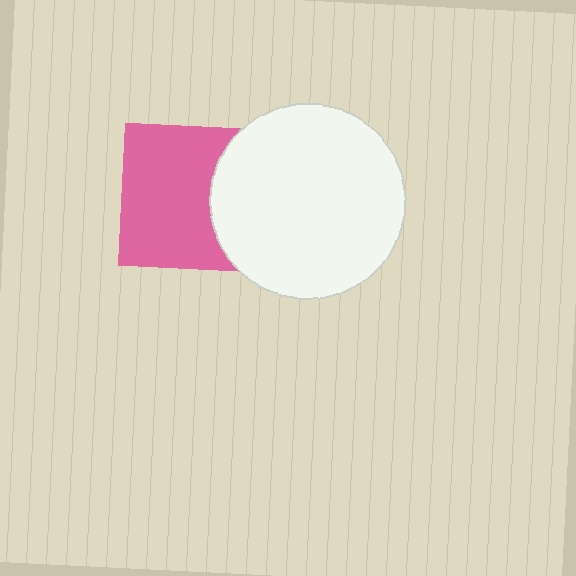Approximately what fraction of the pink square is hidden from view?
Roughly 32% of the pink square is hidden behind the white circle.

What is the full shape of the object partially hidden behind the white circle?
The partially hidden object is a pink square.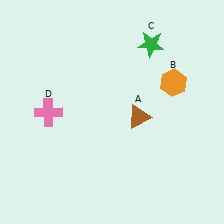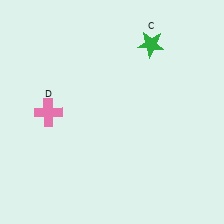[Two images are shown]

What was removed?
The brown triangle (A), the orange hexagon (B) were removed in Image 2.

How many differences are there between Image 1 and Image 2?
There are 2 differences between the two images.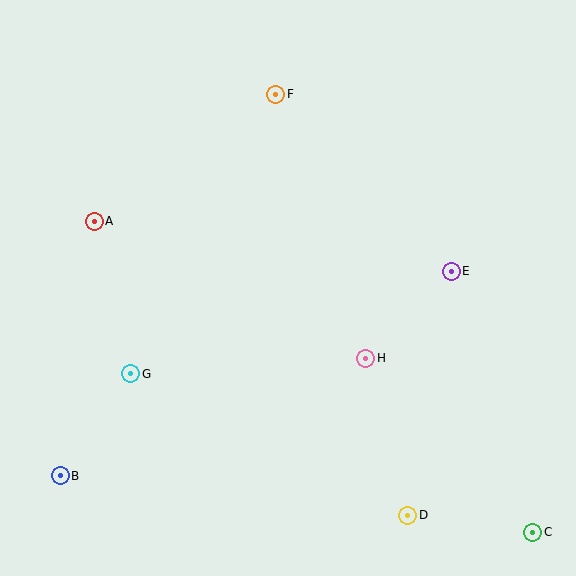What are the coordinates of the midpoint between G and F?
The midpoint between G and F is at (203, 234).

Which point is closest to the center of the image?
Point H at (366, 358) is closest to the center.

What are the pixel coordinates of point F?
Point F is at (276, 94).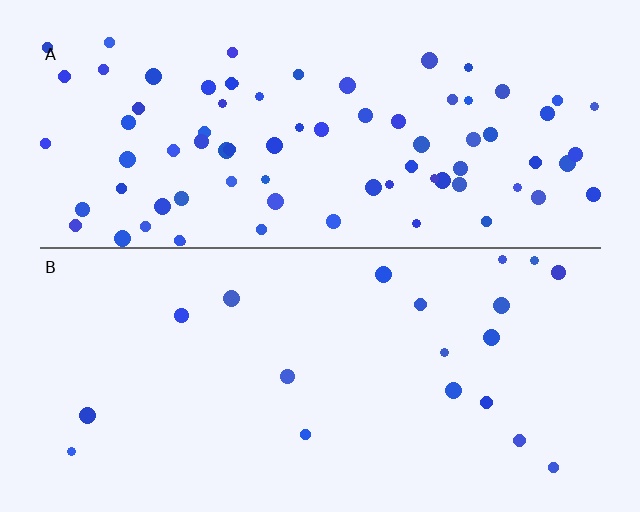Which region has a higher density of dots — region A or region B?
A (the top).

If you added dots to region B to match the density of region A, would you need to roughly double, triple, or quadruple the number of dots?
Approximately quadruple.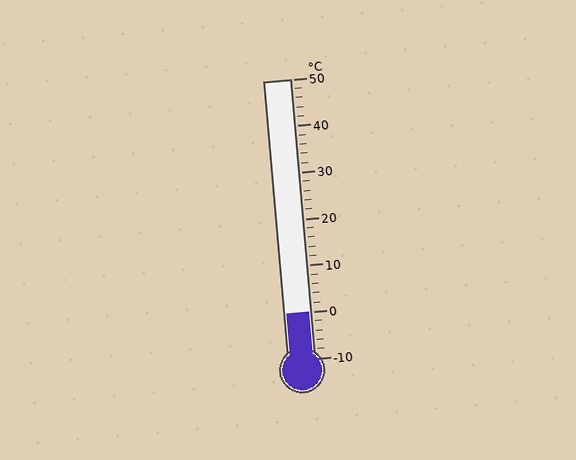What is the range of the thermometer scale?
The thermometer scale ranges from -10°C to 50°C.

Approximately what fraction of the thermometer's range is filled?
The thermometer is filled to approximately 15% of its range.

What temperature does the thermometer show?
The thermometer shows approximately 0°C.